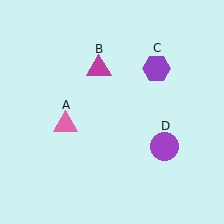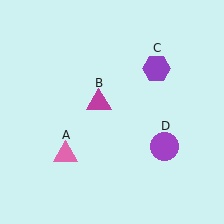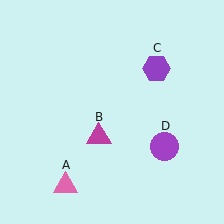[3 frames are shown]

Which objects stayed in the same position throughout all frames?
Purple hexagon (object C) and purple circle (object D) remained stationary.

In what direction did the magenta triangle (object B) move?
The magenta triangle (object B) moved down.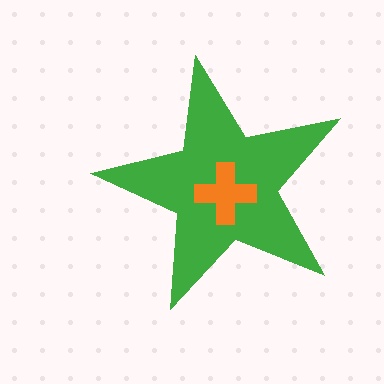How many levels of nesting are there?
2.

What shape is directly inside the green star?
The orange cross.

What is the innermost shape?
The orange cross.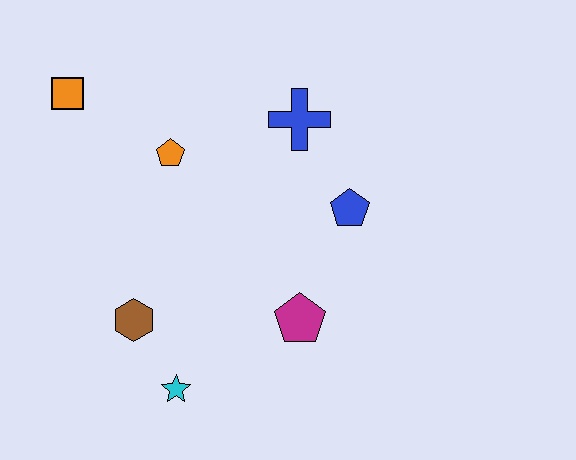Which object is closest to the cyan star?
The brown hexagon is closest to the cyan star.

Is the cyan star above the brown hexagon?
No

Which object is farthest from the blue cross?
The cyan star is farthest from the blue cross.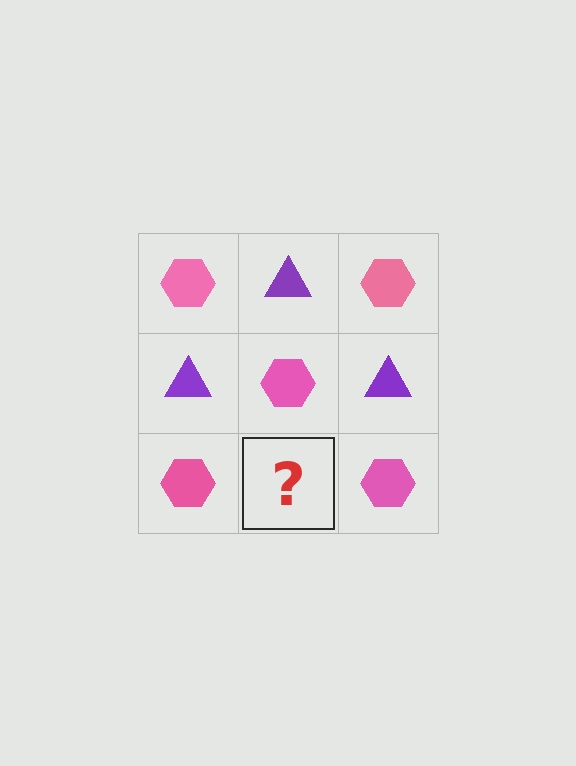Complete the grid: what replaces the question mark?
The question mark should be replaced with a purple triangle.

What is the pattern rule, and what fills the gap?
The rule is that it alternates pink hexagon and purple triangle in a checkerboard pattern. The gap should be filled with a purple triangle.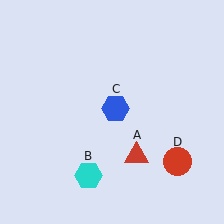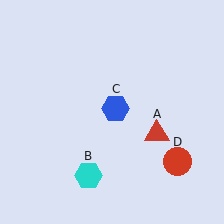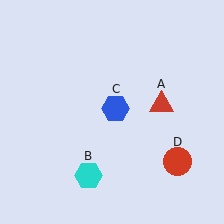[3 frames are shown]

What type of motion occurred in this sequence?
The red triangle (object A) rotated counterclockwise around the center of the scene.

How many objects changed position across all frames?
1 object changed position: red triangle (object A).